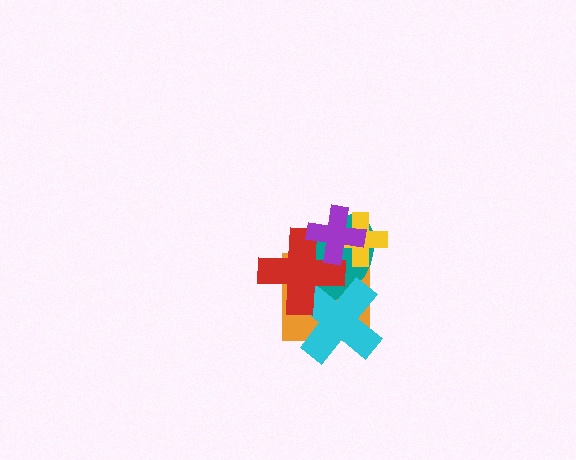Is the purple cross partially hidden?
No, no other shape covers it.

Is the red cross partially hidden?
Yes, it is partially covered by another shape.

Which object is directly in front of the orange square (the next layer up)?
The teal ellipse is directly in front of the orange square.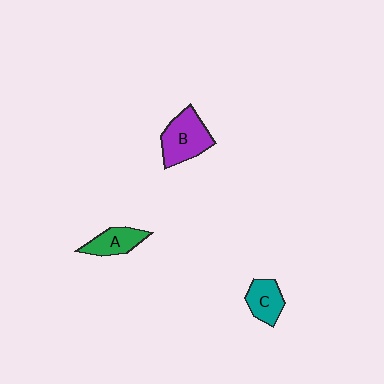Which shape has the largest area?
Shape B (purple).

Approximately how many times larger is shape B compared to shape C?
Approximately 1.5 times.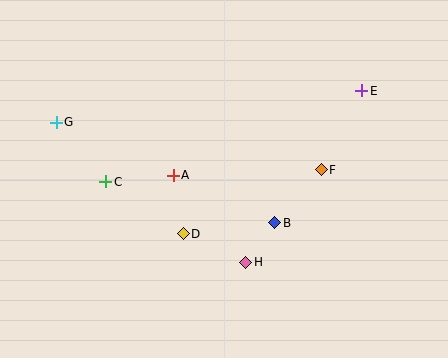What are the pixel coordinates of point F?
Point F is at (321, 170).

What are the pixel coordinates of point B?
Point B is at (275, 223).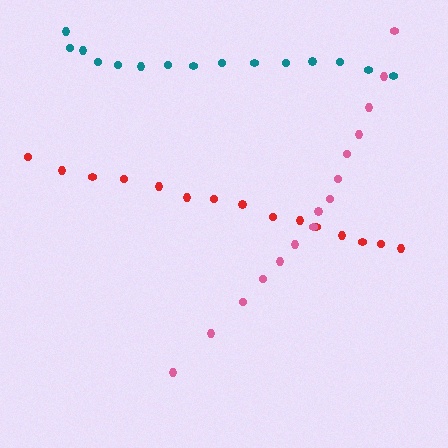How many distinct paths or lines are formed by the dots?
There are 3 distinct paths.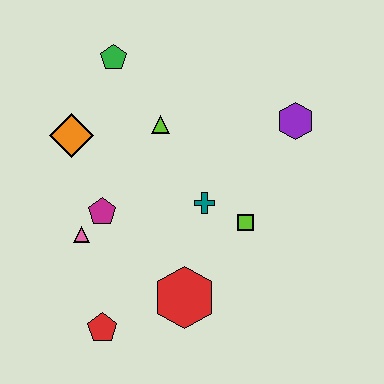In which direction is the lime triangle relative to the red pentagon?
The lime triangle is above the red pentagon.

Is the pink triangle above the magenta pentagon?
No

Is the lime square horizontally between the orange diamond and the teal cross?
No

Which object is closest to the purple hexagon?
The lime square is closest to the purple hexagon.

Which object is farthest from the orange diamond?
The purple hexagon is farthest from the orange diamond.